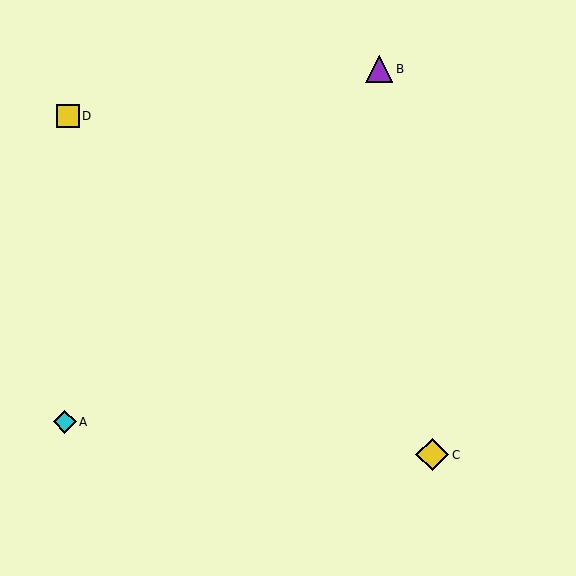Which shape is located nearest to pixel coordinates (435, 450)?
The yellow diamond (labeled C) at (432, 455) is nearest to that location.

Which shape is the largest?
The yellow diamond (labeled C) is the largest.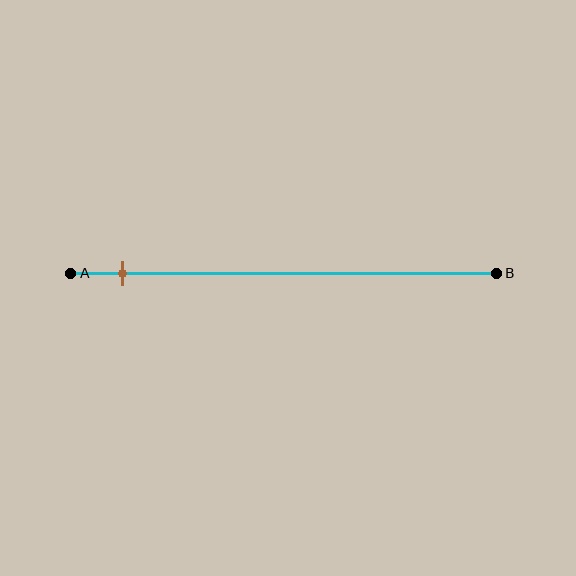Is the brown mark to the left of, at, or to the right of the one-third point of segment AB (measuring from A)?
The brown mark is to the left of the one-third point of segment AB.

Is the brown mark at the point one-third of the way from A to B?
No, the mark is at about 10% from A, not at the 33% one-third point.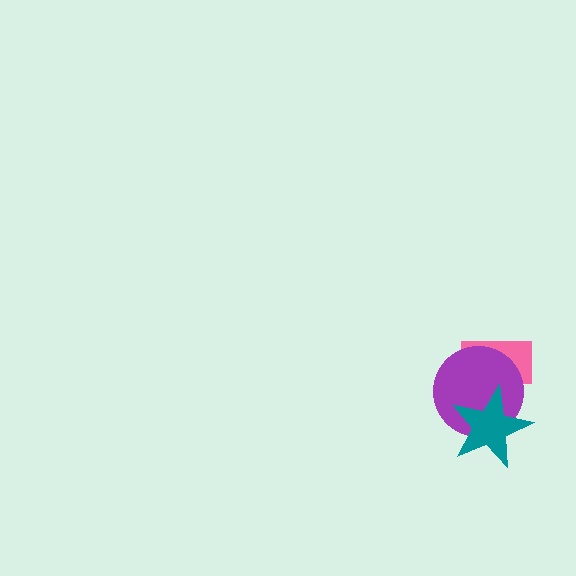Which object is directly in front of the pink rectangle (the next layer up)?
The purple circle is directly in front of the pink rectangle.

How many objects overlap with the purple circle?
2 objects overlap with the purple circle.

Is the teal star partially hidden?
No, no other shape covers it.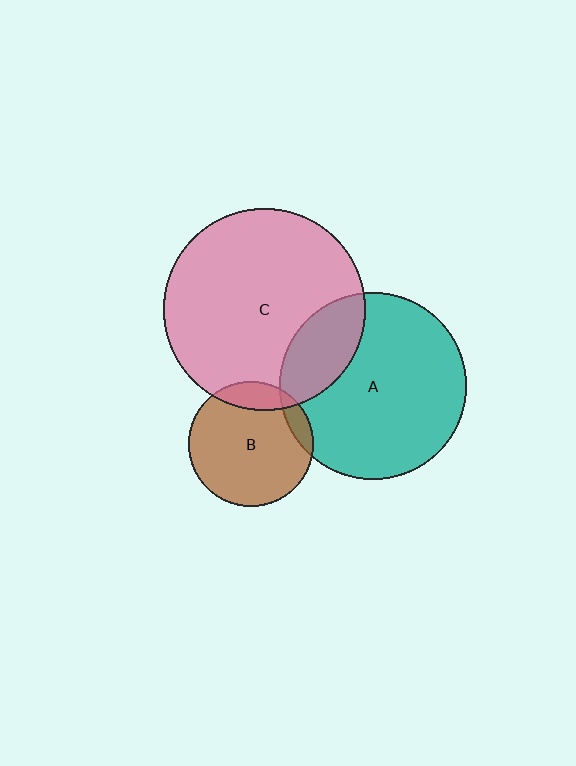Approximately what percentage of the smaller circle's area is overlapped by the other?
Approximately 20%.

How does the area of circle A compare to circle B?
Approximately 2.2 times.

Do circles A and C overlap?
Yes.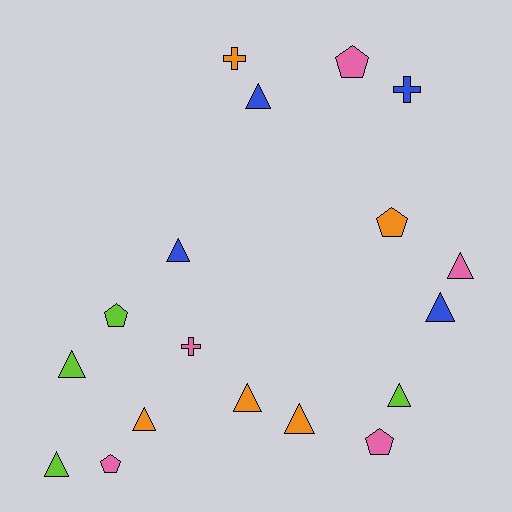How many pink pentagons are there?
There are 3 pink pentagons.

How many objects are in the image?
There are 18 objects.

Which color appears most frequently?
Pink, with 5 objects.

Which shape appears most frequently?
Triangle, with 10 objects.